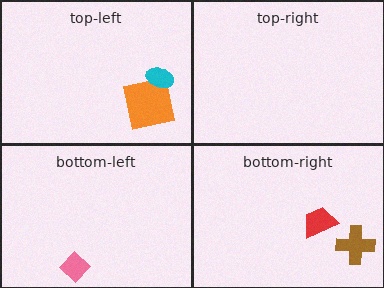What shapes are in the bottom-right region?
The brown cross, the red trapezoid.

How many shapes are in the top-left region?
2.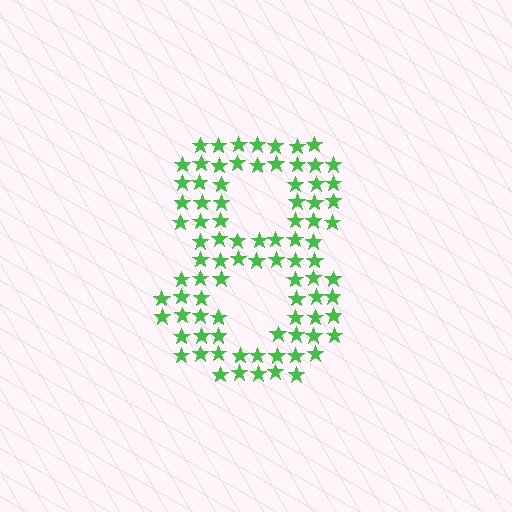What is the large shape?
The large shape is the digit 8.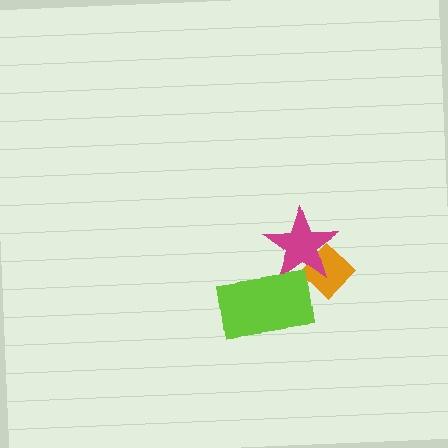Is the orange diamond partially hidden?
Yes, it is partially covered by another shape.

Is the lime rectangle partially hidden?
No, no other shape covers it.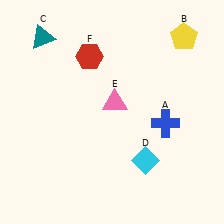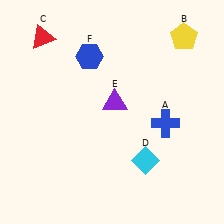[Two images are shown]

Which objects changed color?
C changed from teal to red. E changed from pink to purple. F changed from red to blue.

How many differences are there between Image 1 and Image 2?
There are 3 differences between the two images.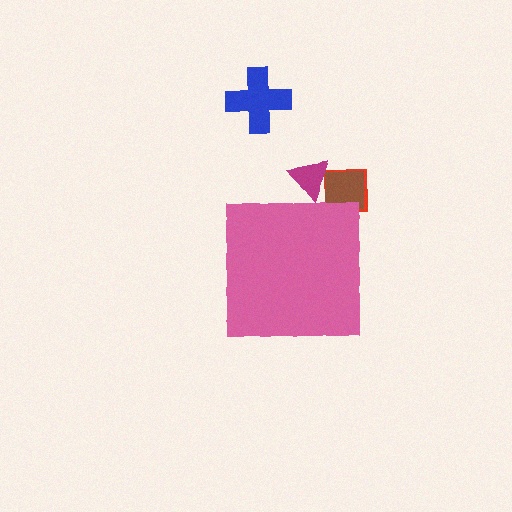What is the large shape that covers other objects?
A pink square.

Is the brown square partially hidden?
Yes, the brown square is partially hidden behind the pink square.